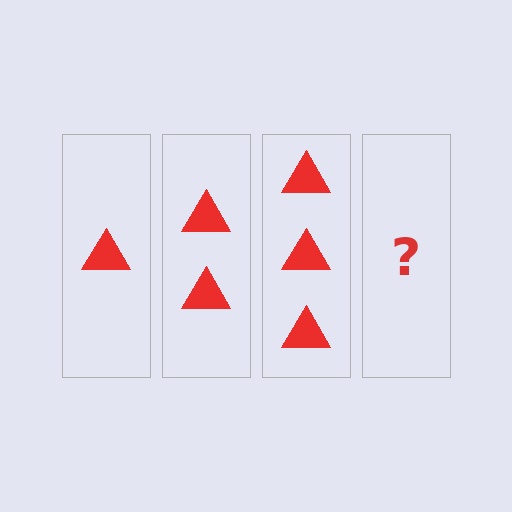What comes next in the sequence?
The next element should be 4 triangles.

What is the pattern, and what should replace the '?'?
The pattern is that each step adds one more triangle. The '?' should be 4 triangles.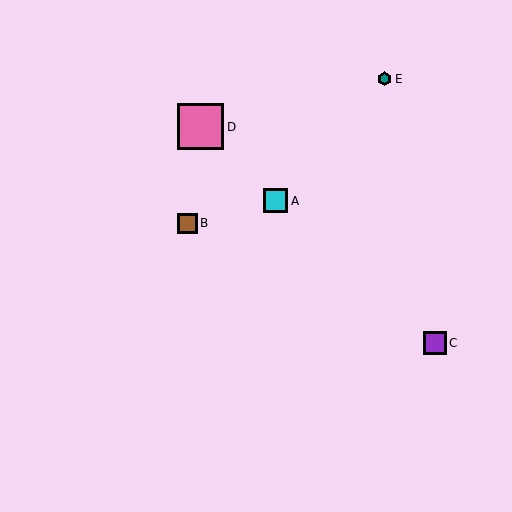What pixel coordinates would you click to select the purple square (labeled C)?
Click at (435, 343) to select the purple square C.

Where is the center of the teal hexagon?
The center of the teal hexagon is at (385, 79).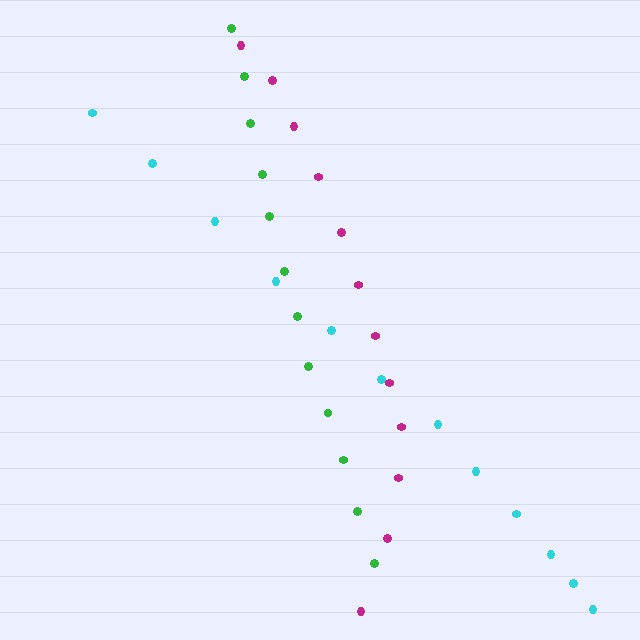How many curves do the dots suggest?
There are 3 distinct paths.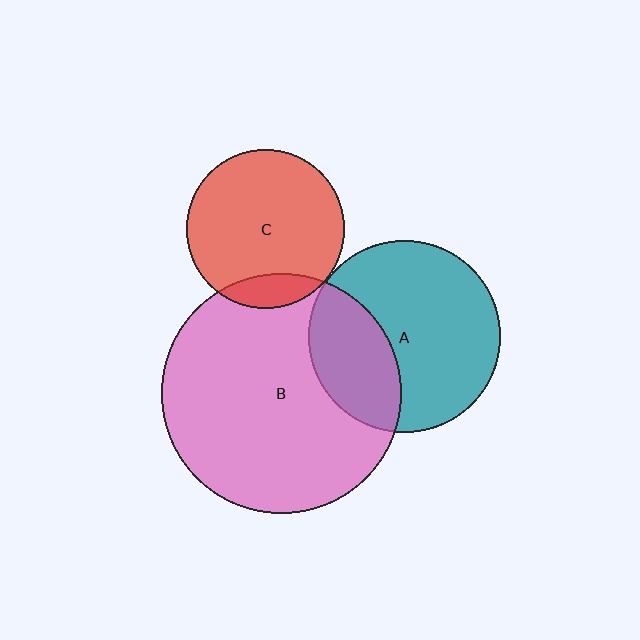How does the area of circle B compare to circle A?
Approximately 1.6 times.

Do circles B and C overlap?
Yes.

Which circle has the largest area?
Circle B (pink).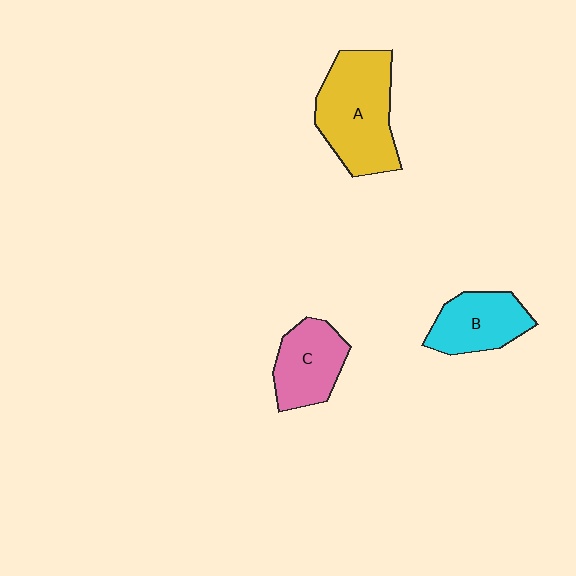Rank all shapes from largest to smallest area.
From largest to smallest: A (yellow), C (pink), B (cyan).